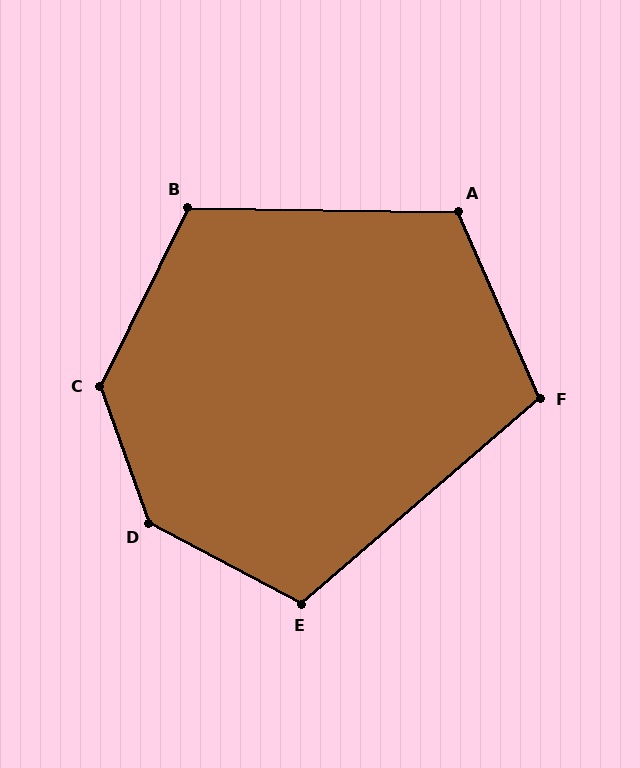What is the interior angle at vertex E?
Approximately 112 degrees (obtuse).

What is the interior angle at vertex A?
Approximately 115 degrees (obtuse).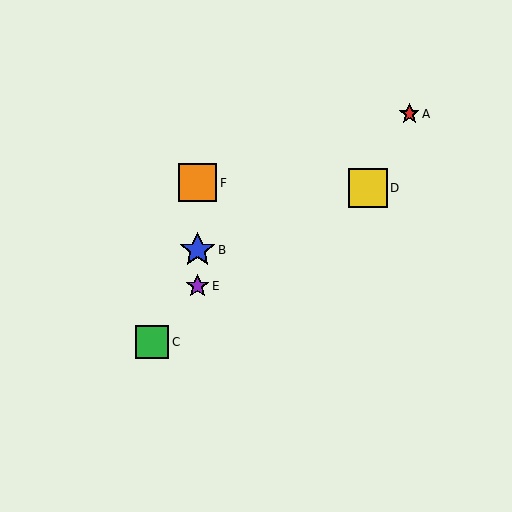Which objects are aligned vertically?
Objects B, E, F are aligned vertically.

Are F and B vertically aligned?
Yes, both are at x≈197.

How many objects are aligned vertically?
3 objects (B, E, F) are aligned vertically.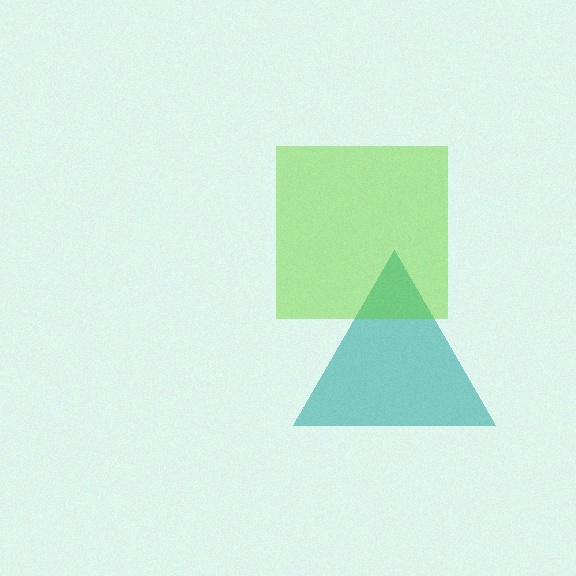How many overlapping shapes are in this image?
There are 2 overlapping shapes in the image.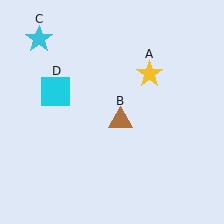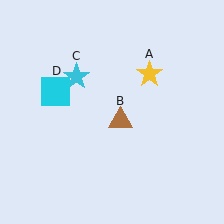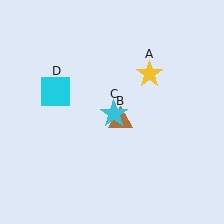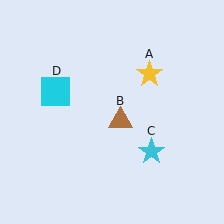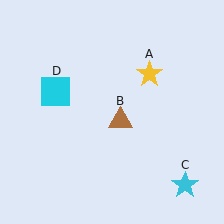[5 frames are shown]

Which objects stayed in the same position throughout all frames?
Yellow star (object A) and brown triangle (object B) and cyan square (object D) remained stationary.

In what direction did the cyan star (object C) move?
The cyan star (object C) moved down and to the right.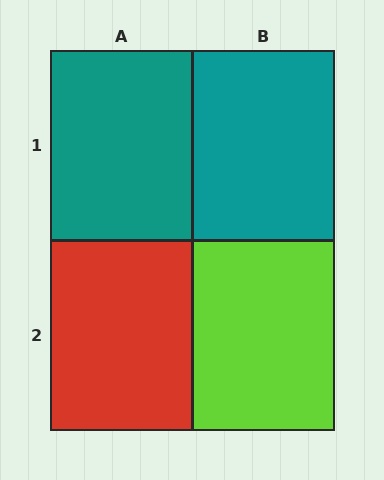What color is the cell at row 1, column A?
Teal.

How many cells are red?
1 cell is red.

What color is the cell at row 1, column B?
Teal.